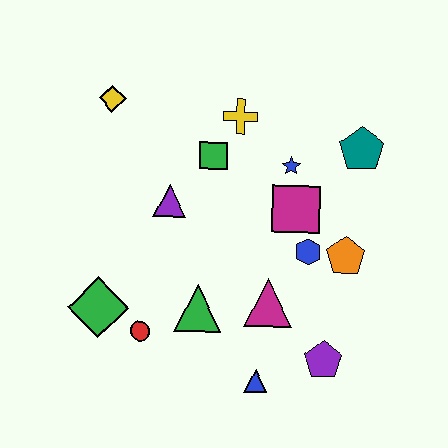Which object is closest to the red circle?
The green diamond is closest to the red circle.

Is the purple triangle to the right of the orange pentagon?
No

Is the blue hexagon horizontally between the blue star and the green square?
No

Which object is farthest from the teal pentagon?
The green diamond is farthest from the teal pentagon.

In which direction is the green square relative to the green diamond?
The green square is above the green diamond.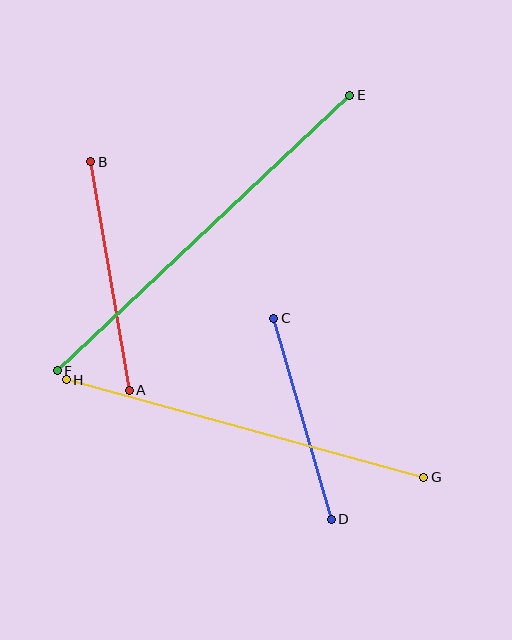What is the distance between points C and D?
The distance is approximately 209 pixels.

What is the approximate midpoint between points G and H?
The midpoint is at approximately (245, 429) pixels.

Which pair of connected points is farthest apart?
Points E and F are farthest apart.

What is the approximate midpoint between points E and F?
The midpoint is at approximately (203, 233) pixels.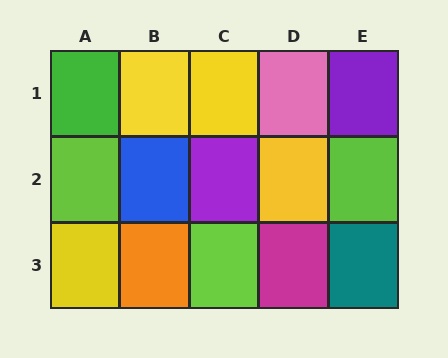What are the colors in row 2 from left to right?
Lime, blue, purple, yellow, lime.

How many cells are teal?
1 cell is teal.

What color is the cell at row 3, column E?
Teal.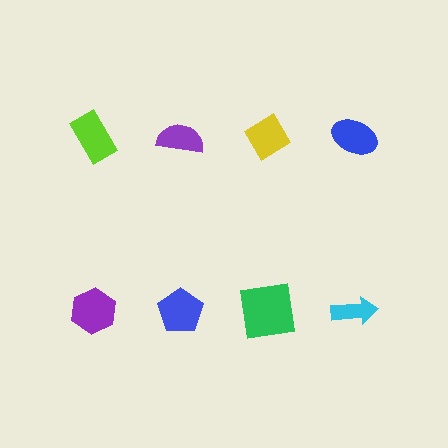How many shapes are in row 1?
4 shapes.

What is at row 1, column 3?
A yellow diamond.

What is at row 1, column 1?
A lime rectangle.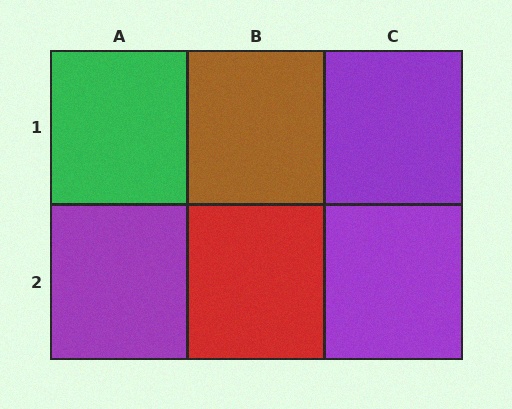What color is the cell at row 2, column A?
Purple.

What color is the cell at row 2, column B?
Red.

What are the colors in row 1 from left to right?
Green, brown, purple.